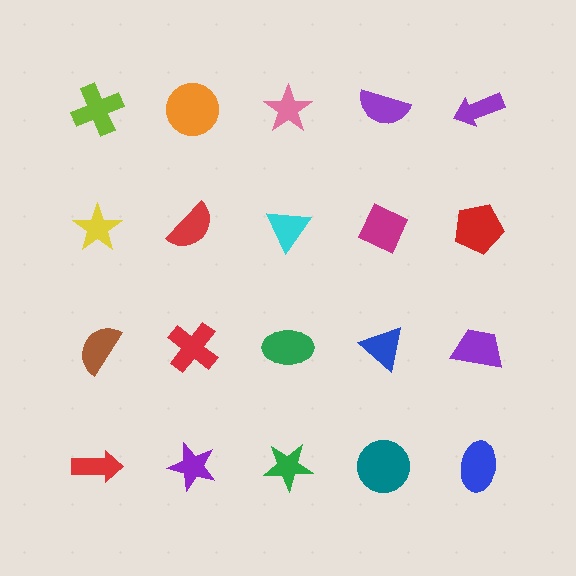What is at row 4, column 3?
A green star.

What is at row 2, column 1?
A yellow star.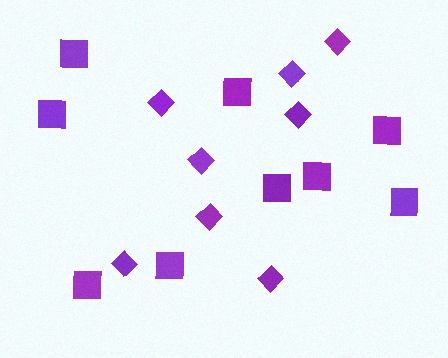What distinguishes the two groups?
There are 2 groups: one group of squares (9) and one group of diamonds (8).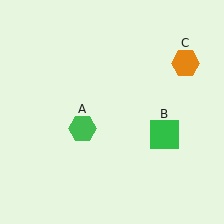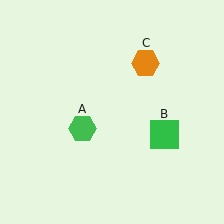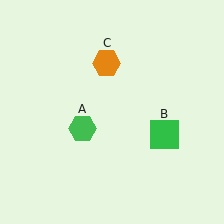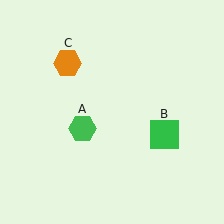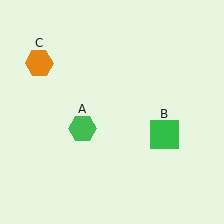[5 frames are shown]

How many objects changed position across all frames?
1 object changed position: orange hexagon (object C).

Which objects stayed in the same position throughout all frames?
Green hexagon (object A) and green square (object B) remained stationary.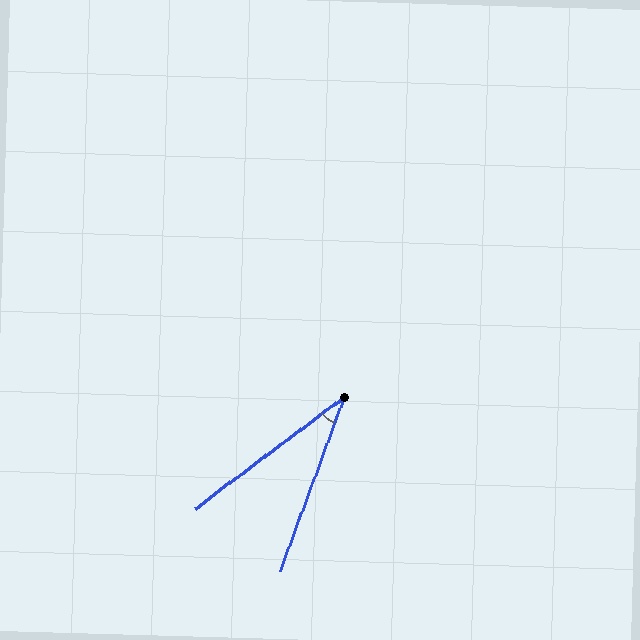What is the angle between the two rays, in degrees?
Approximately 33 degrees.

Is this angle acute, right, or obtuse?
It is acute.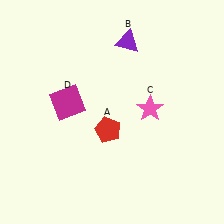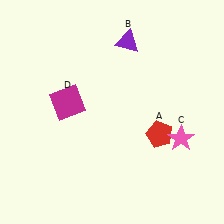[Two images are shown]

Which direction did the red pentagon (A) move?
The red pentagon (A) moved right.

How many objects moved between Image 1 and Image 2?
2 objects moved between the two images.